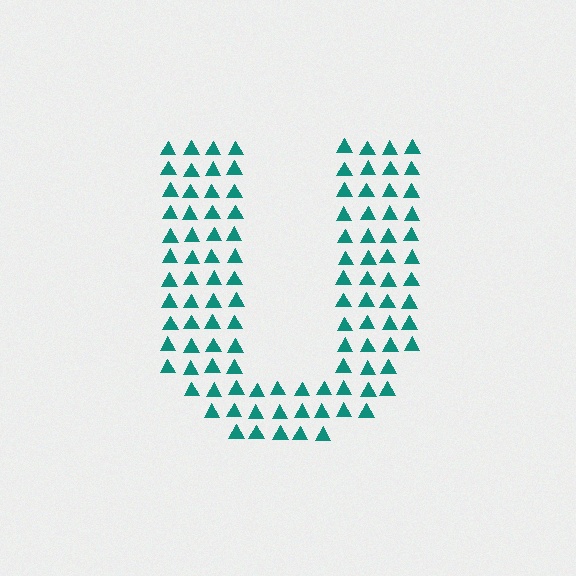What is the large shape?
The large shape is the letter U.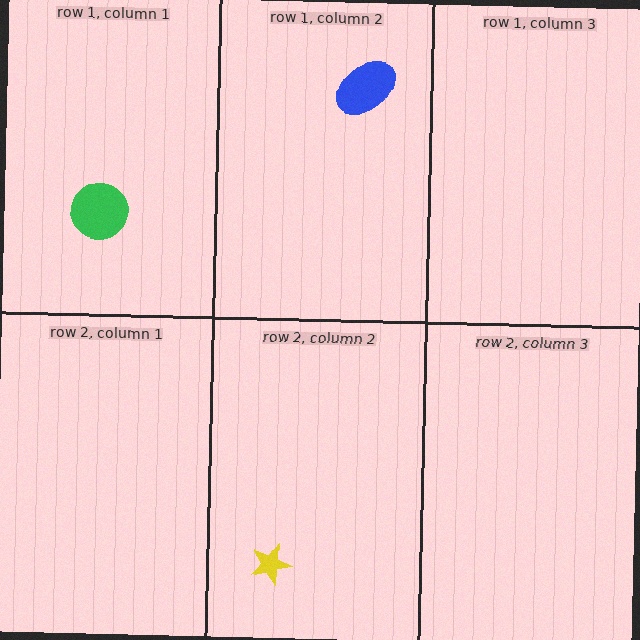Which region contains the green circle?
The row 1, column 1 region.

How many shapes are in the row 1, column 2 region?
1.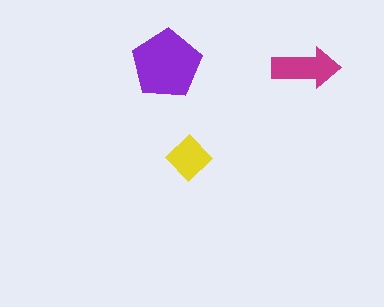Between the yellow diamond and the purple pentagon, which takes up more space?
The purple pentagon.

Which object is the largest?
The purple pentagon.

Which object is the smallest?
The yellow diamond.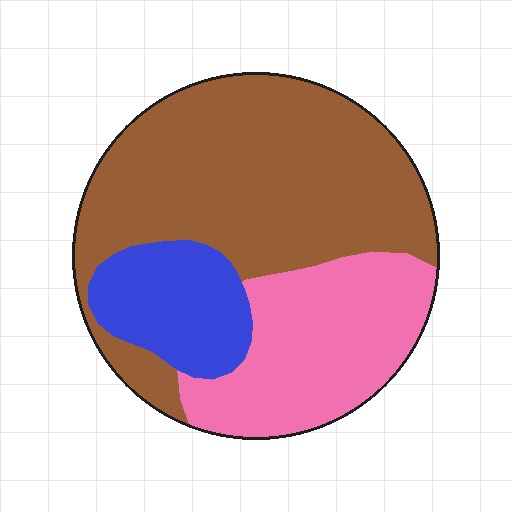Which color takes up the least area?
Blue, at roughly 15%.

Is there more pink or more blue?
Pink.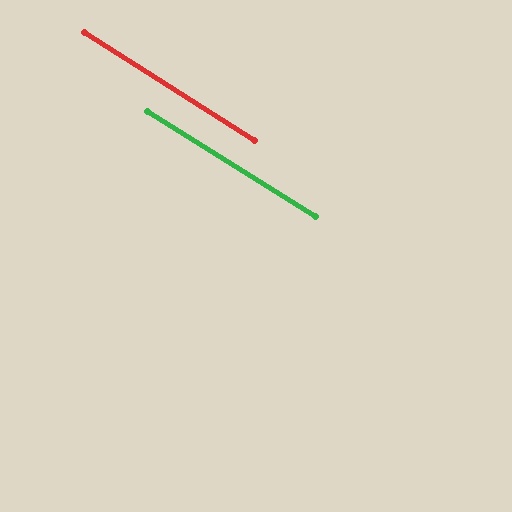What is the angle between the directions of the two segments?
Approximately 0 degrees.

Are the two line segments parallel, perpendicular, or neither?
Parallel — their directions differ by only 0.3°.